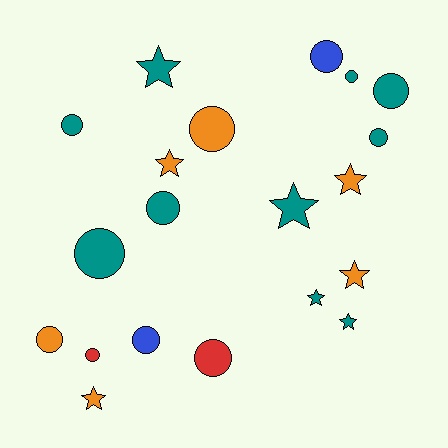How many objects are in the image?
There are 20 objects.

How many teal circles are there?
There are 6 teal circles.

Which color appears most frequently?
Teal, with 10 objects.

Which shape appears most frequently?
Circle, with 12 objects.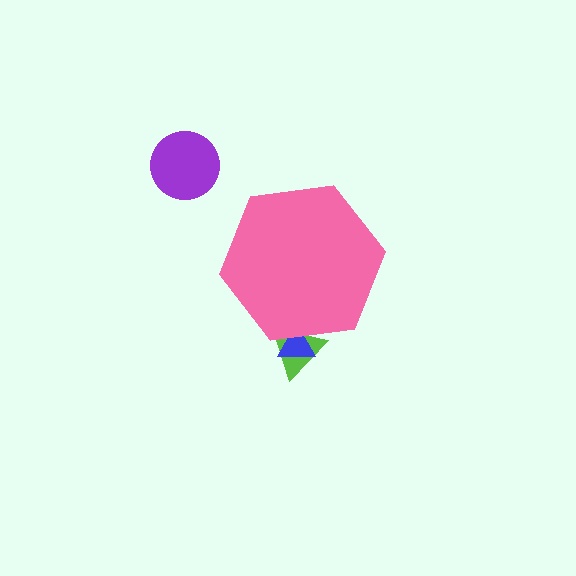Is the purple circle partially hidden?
No, the purple circle is fully visible.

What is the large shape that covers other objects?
A pink hexagon.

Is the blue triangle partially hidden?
Yes, the blue triangle is partially hidden behind the pink hexagon.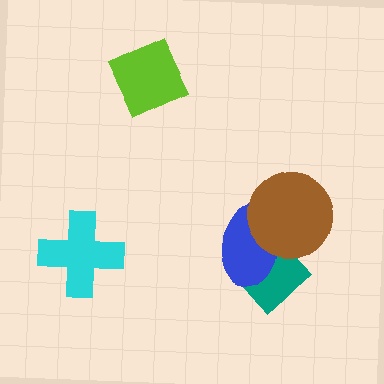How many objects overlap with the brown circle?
2 objects overlap with the brown circle.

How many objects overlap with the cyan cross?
0 objects overlap with the cyan cross.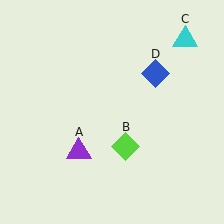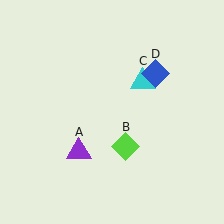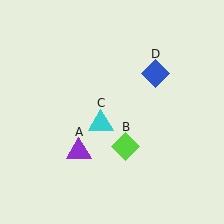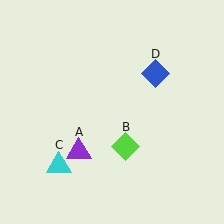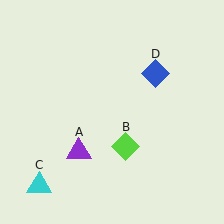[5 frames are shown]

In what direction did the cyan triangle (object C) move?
The cyan triangle (object C) moved down and to the left.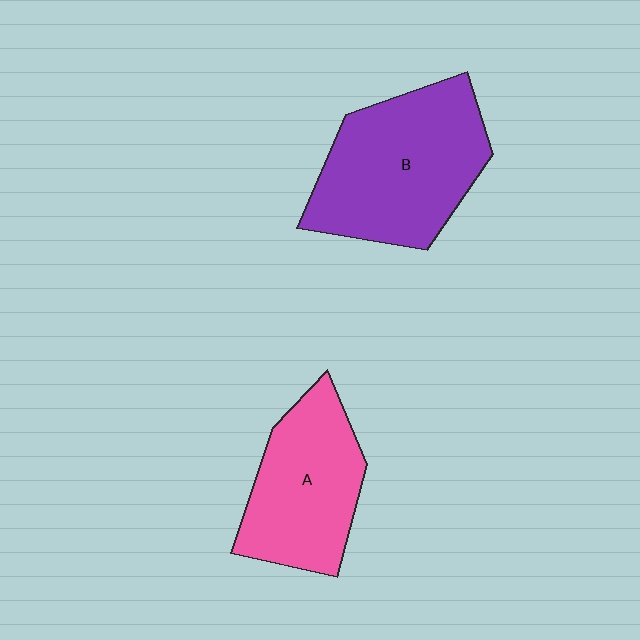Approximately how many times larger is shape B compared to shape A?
Approximately 1.3 times.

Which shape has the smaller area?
Shape A (pink).